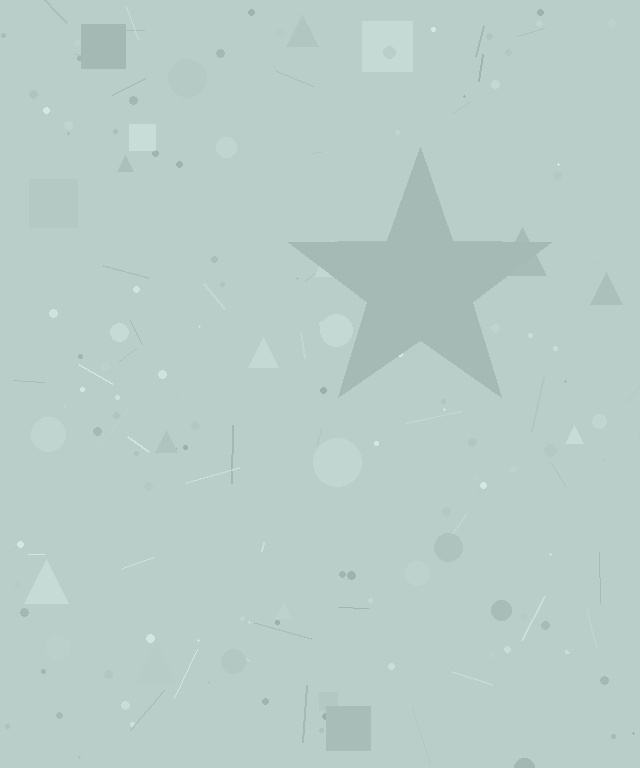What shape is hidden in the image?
A star is hidden in the image.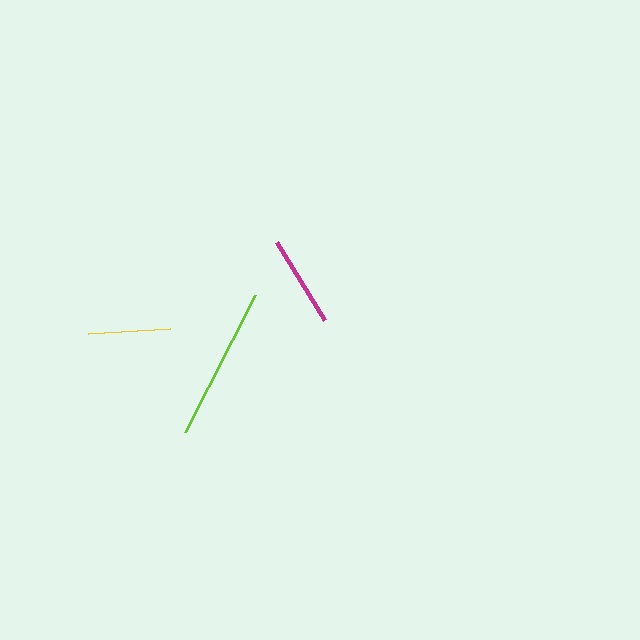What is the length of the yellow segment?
The yellow segment is approximately 83 pixels long.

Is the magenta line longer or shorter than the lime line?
The lime line is longer than the magenta line.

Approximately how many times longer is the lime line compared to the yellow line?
The lime line is approximately 1.9 times the length of the yellow line.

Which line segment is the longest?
The lime line is the longest at approximately 154 pixels.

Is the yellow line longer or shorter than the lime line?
The lime line is longer than the yellow line.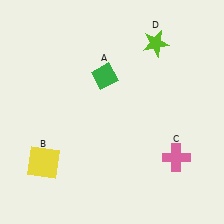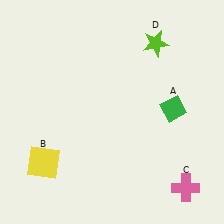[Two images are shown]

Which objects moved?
The objects that moved are: the green diamond (A), the pink cross (C).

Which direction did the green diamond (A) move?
The green diamond (A) moved right.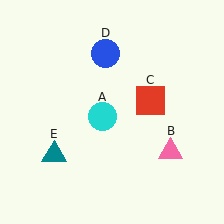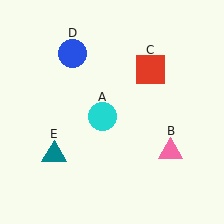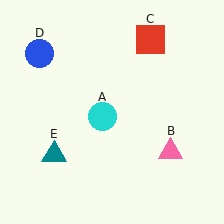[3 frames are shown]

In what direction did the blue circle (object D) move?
The blue circle (object D) moved left.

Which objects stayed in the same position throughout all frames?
Cyan circle (object A) and pink triangle (object B) and teal triangle (object E) remained stationary.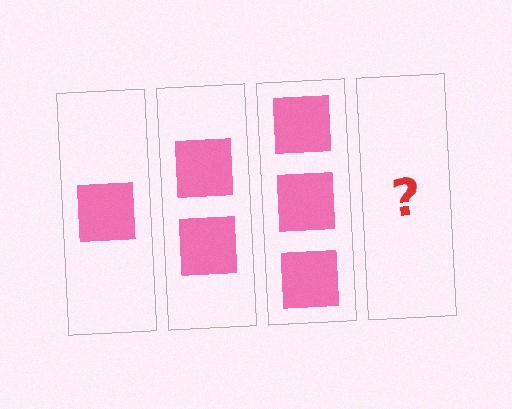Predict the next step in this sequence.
The next step is 4 squares.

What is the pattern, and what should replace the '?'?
The pattern is that each step adds one more square. The '?' should be 4 squares.